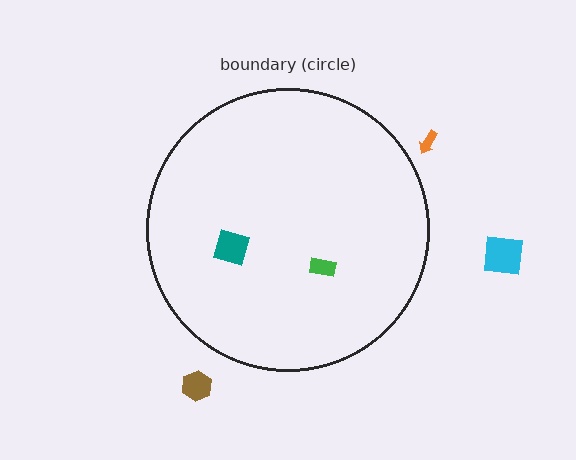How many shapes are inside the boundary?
2 inside, 3 outside.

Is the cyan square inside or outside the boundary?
Outside.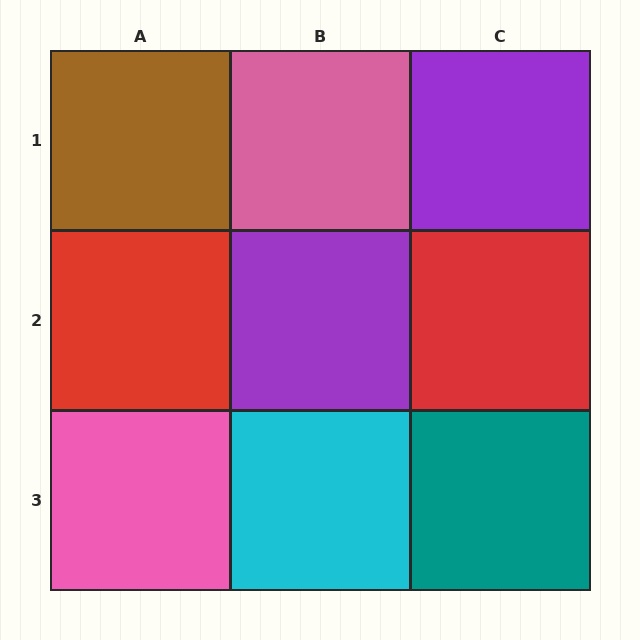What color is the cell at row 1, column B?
Pink.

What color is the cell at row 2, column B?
Purple.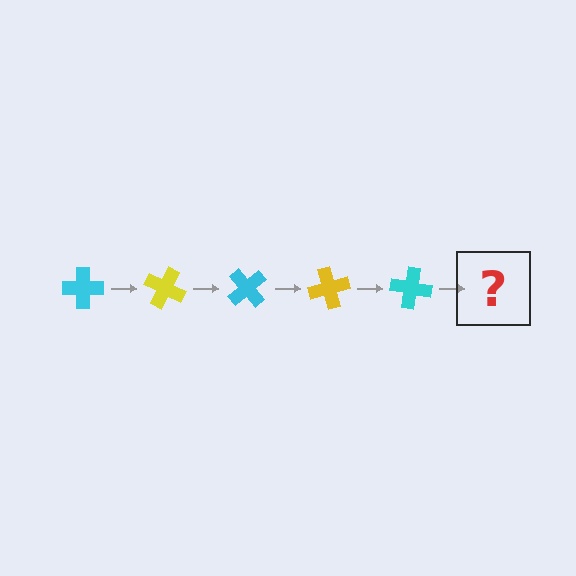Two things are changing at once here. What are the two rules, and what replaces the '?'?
The two rules are that it rotates 25 degrees each step and the color cycles through cyan and yellow. The '?' should be a yellow cross, rotated 125 degrees from the start.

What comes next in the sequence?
The next element should be a yellow cross, rotated 125 degrees from the start.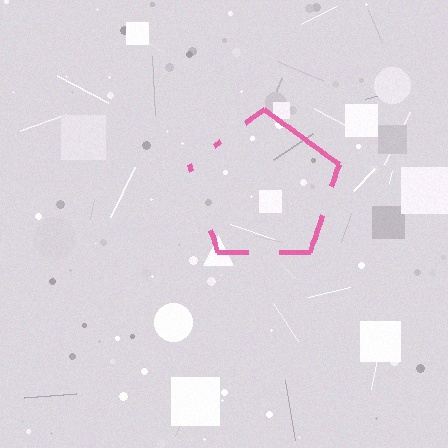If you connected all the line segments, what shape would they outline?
They would outline a pentagon.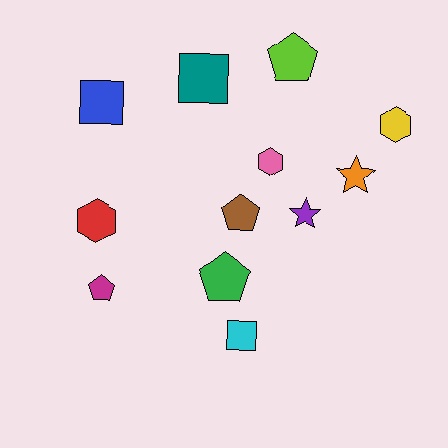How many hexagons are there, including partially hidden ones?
There are 3 hexagons.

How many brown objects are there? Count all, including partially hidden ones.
There is 1 brown object.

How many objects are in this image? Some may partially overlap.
There are 12 objects.